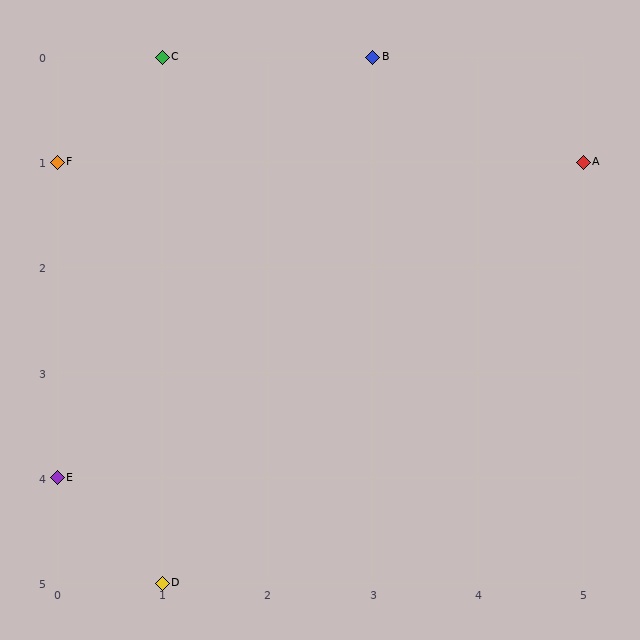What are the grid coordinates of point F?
Point F is at grid coordinates (0, 1).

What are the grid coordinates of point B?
Point B is at grid coordinates (3, 0).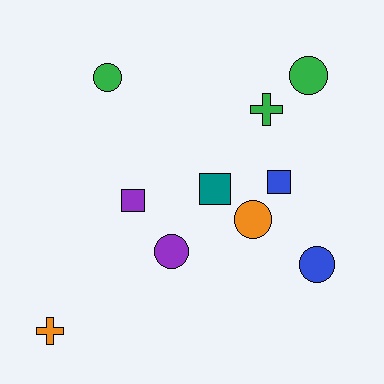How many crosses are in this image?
There are 2 crosses.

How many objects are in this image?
There are 10 objects.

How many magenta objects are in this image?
There are no magenta objects.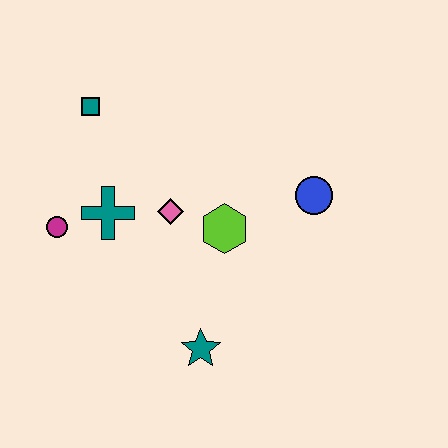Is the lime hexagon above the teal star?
Yes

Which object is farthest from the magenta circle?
The blue circle is farthest from the magenta circle.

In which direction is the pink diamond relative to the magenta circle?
The pink diamond is to the right of the magenta circle.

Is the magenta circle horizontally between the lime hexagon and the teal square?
No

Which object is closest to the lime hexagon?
The pink diamond is closest to the lime hexagon.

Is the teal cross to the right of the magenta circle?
Yes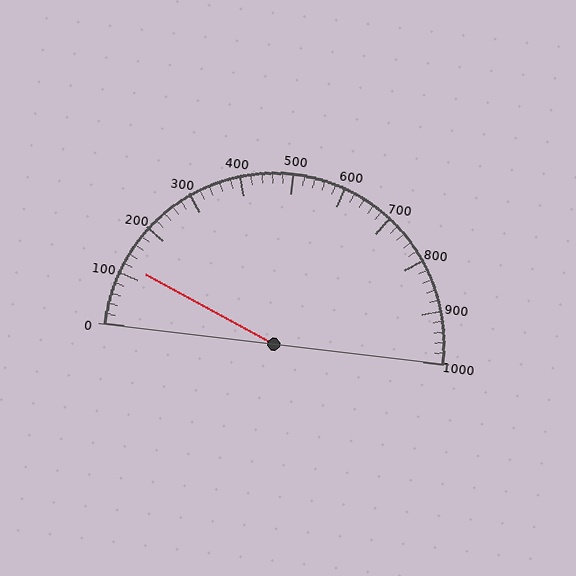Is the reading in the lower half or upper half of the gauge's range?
The reading is in the lower half of the range (0 to 1000).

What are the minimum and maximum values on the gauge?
The gauge ranges from 0 to 1000.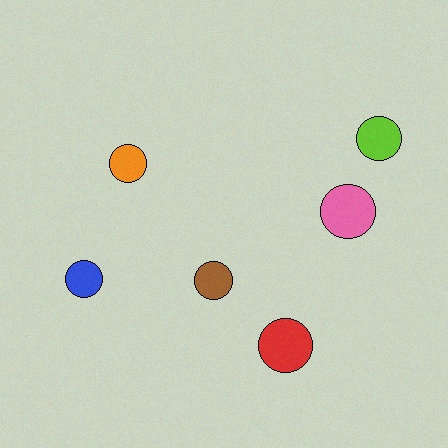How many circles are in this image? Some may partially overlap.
There are 6 circles.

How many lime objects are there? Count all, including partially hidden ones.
There is 1 lime object.